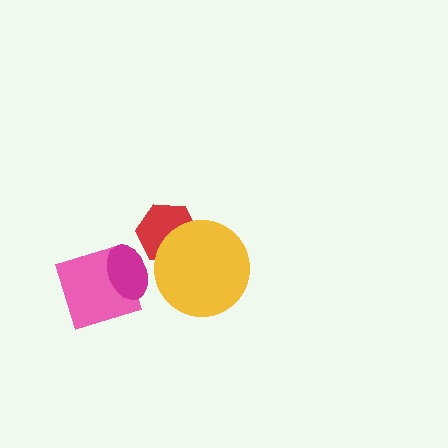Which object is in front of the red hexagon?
The yellow circle is in front of the red hexagon.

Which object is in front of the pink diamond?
The magenta ellipse is in front of the pink diamond.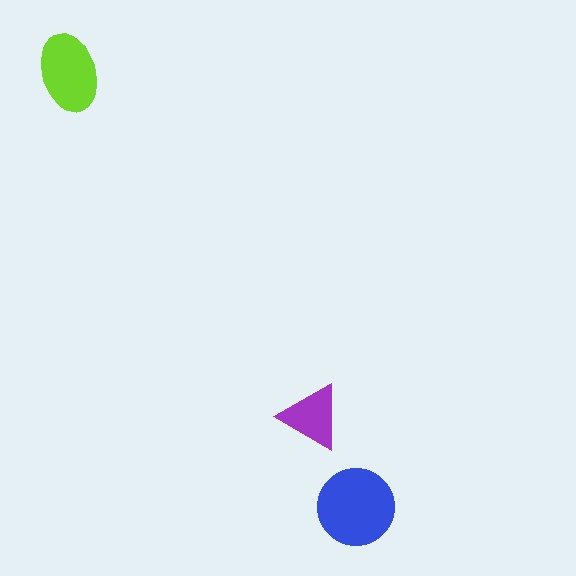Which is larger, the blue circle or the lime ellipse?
The blue circle.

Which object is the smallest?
The purple triangle.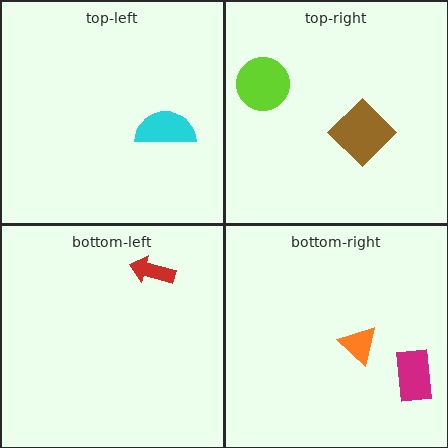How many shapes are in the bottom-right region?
2.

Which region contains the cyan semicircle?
The top-left region.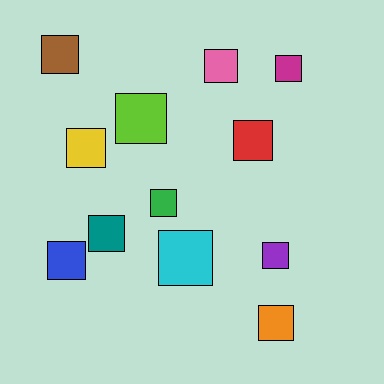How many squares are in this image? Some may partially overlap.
There are 12 squares.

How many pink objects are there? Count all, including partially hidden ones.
There is 1 pink object.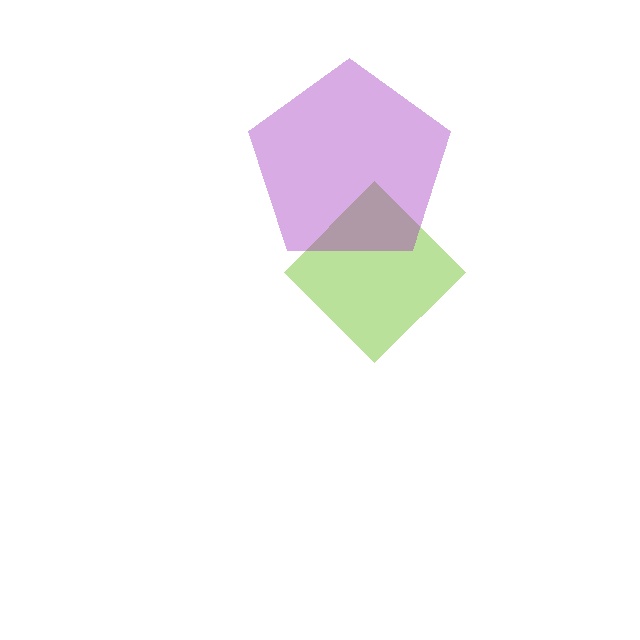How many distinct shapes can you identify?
There are 2 distinct shapes: a lime diamond, a purple pentagon.